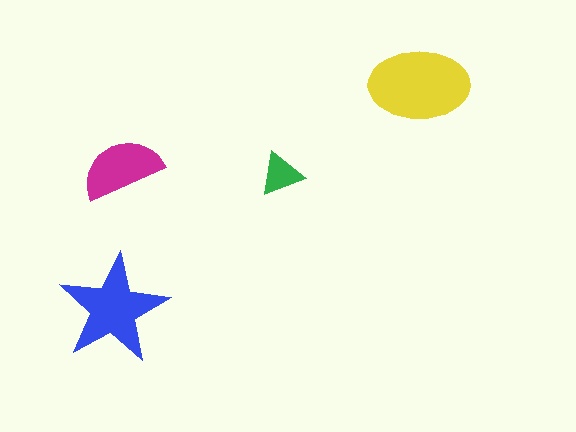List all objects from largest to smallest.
The yellow ellipse, the blue star, the magenta semicircle, the green triangle.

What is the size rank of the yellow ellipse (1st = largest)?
1st.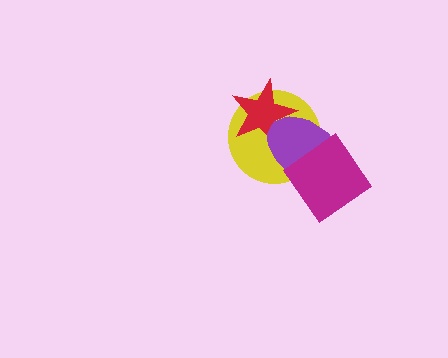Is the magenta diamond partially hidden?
No, no other shape covers it.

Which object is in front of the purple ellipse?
The magenta diamond is in front of the purple ellipse.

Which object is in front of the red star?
The purple ellipse is in front of the red star.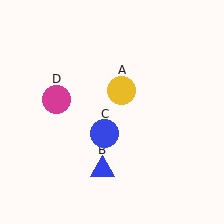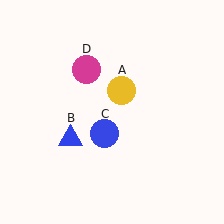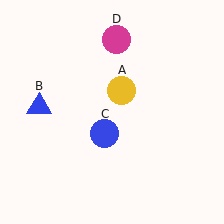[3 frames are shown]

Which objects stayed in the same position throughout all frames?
Yellow circle (object A) and blue circle (object C) remained stationary.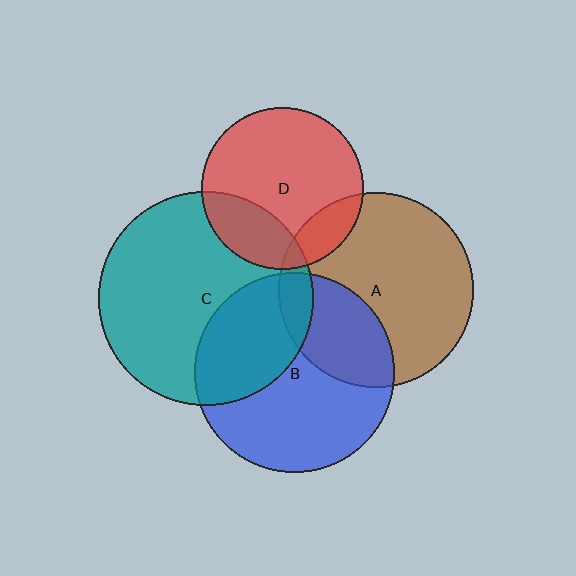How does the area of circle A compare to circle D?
Approximately 1.4 times.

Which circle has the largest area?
Circle C (teal).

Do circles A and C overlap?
Yes.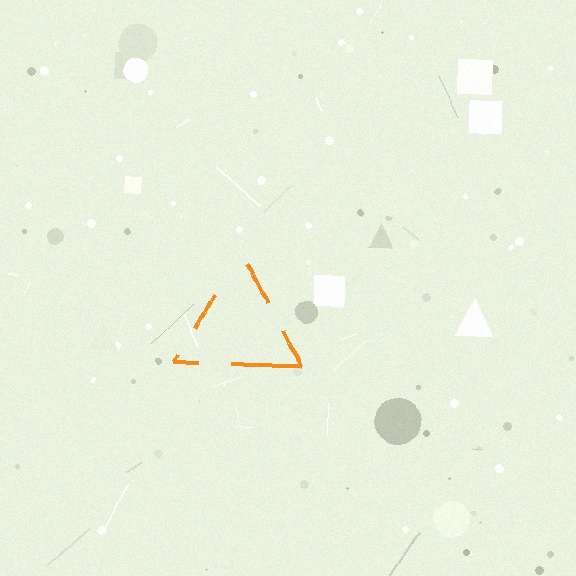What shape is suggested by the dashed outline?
The dashed outline suggests a triangle.